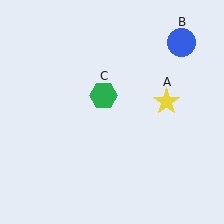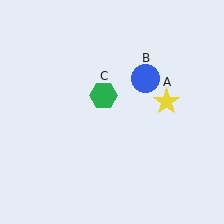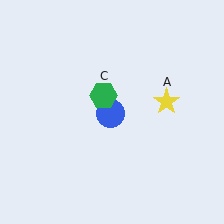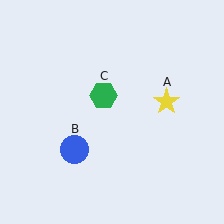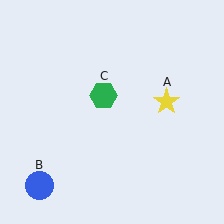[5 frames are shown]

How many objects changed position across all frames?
1 object changed position: blue circle (object B).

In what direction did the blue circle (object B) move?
The blue circle (object B) moved down and to the left.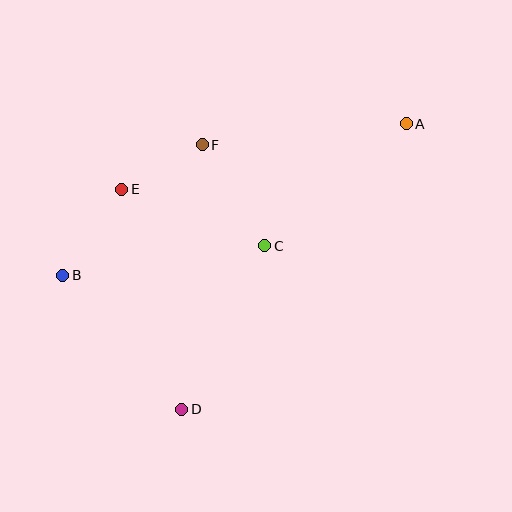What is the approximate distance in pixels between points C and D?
The distance between C and D is approximately 183 pixels.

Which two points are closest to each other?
Points E and F are closest to each other.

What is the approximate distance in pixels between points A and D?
The distance between A and D is approximately 363 pixels.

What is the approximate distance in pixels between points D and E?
The distance between D and E is approximately 228 pixels.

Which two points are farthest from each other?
Points A and B are farthest from each other.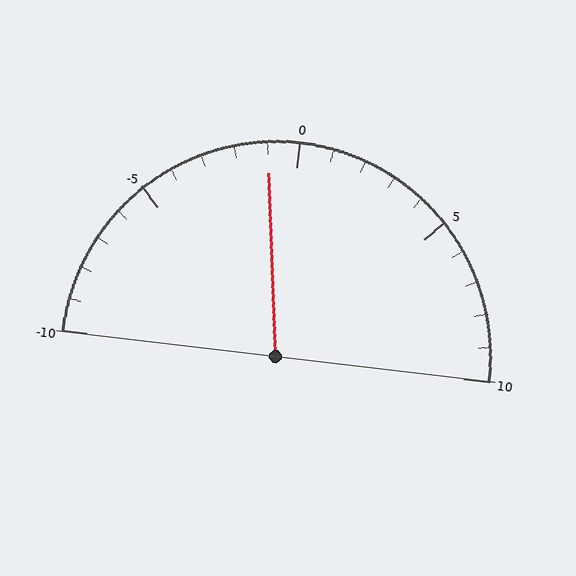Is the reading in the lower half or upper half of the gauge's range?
The reading is in the lower half of the range (-10 to 10).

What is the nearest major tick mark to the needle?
The nearest major tick mark is 0.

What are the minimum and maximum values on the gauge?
The gauge ranges from -10 to 10.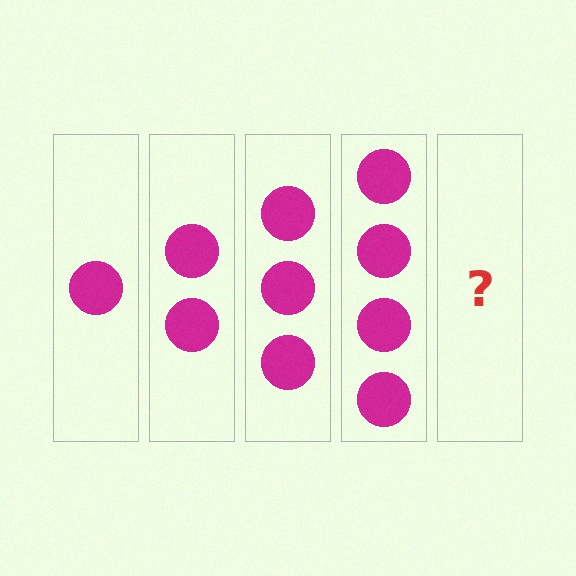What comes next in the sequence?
The next element should be 5 circles.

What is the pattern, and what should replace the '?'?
The pattern is that each step adds one more circle. The '?' should be 5 circles.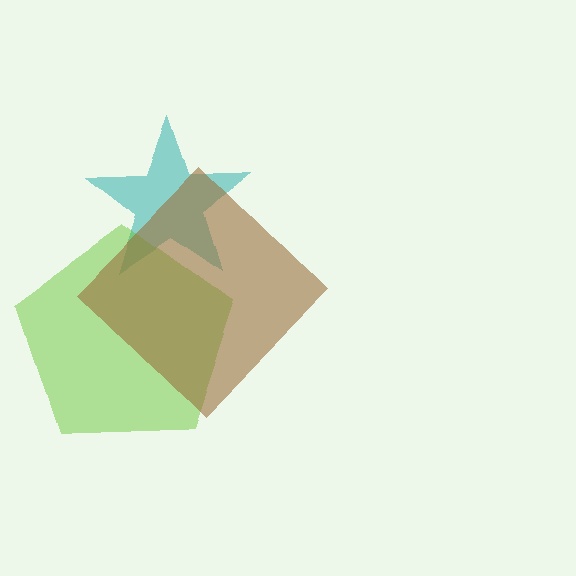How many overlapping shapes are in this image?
There are 3 overlapping shapes in the image.